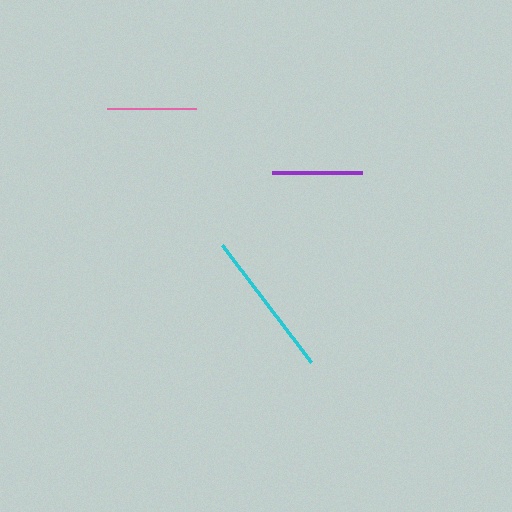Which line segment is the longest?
The cyan line is the longest at approximately 147 pixels.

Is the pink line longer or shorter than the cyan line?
The cyan line is longer than the pink line.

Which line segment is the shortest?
The pink line is the shortest at approximately 89 pixels.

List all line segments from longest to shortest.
From longest to shortest: cyan, purple, pink.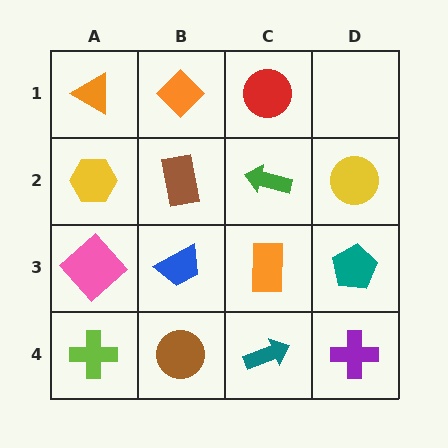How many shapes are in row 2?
4 shapes.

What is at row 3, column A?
A pink diamond.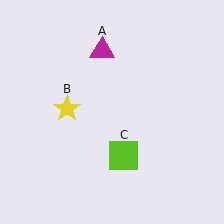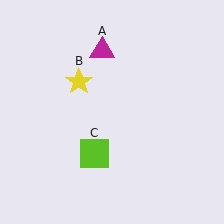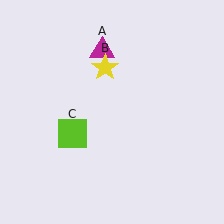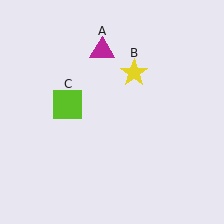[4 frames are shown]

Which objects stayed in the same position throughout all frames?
Magenta triangle (object A) remained stationary.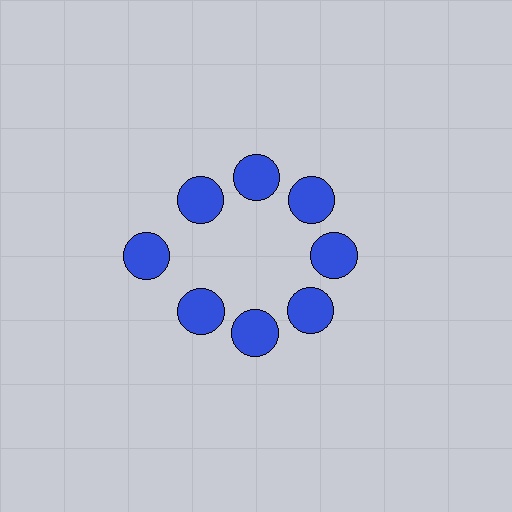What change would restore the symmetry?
The symmetry would be restored by moving it inward, back onto the ring so that all 8 circles sit at equal angles and equal distance from the center.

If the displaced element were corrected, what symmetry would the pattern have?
It would have 8-fold rotational symmetry — the pattern would map onto itself every 45 degrees.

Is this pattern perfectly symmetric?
No. The 8 blue circles are arranged in a ring, but one element near the 9 o'clock position is pushed outward from the center, breaking the 8-fold rotational symmetry.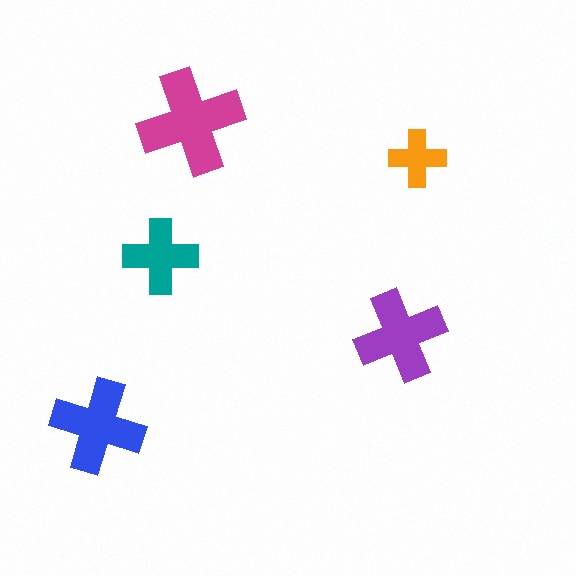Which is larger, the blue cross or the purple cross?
The blue one.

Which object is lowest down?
The blue cross is bottommost.